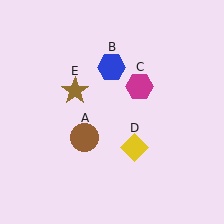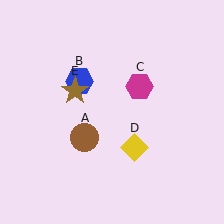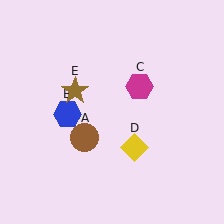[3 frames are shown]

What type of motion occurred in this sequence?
The blue hexagon (object B) rotated counterclockwise around the center of the scene.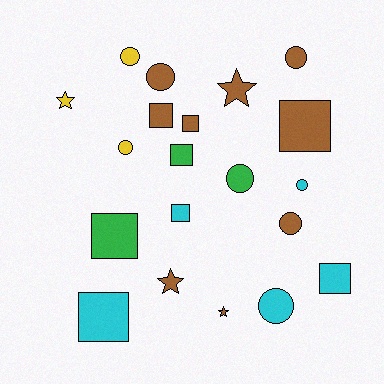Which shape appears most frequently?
Square, with 8 objects.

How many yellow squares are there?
There are no yellow squares.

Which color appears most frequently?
Brown, with 9 objects.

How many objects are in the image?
There are 20 objects.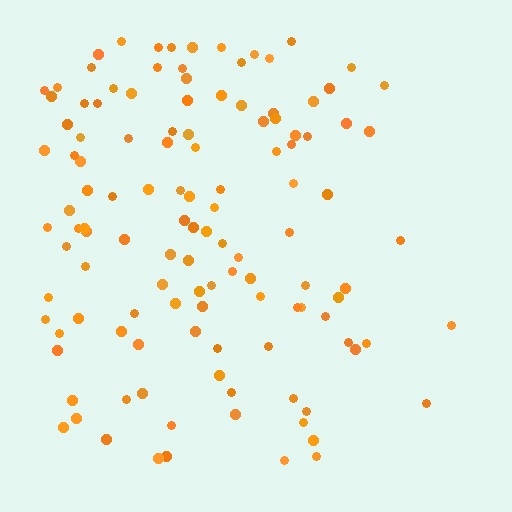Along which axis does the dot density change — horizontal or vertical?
Horizontal.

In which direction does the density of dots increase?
From right to left, with the left side densest.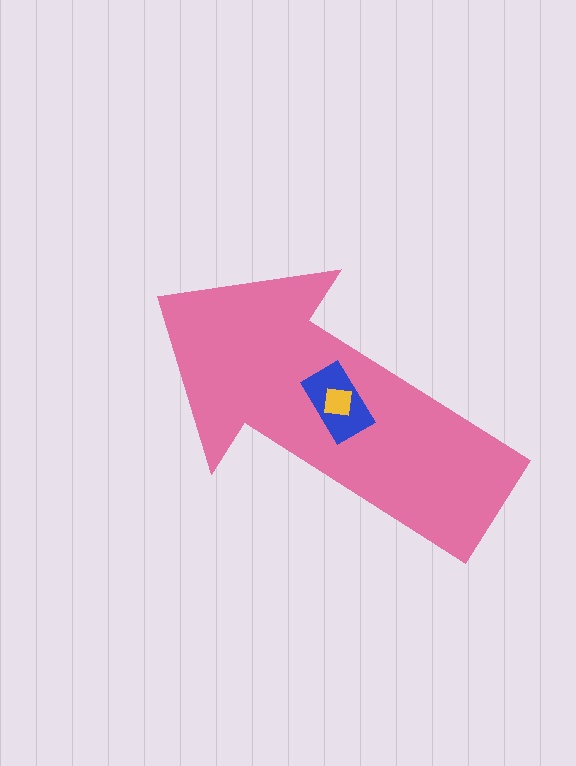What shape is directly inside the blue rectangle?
The yellow square.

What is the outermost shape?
The pink arrow.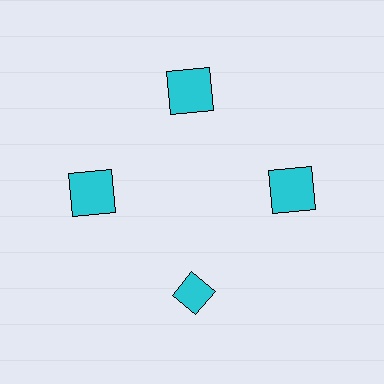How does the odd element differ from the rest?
It has a different shape: diamond instead of square.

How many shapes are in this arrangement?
There are 4 shapes arranged in a ring pattern.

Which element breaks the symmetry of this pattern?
The cyan diamond at roughly the 6 o'clock position breaks the symmetry. All other shapes are cyan squares.